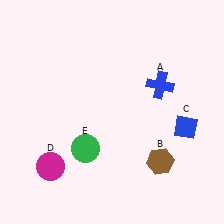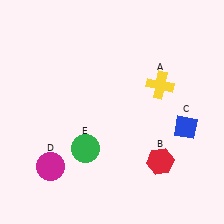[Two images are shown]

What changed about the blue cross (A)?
In Image 1, A is blue. In Image 2, it changed to yellow.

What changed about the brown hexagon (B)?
In Image 1, B is brown. In Image 2, it changed to red.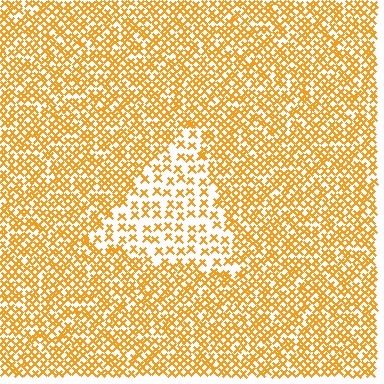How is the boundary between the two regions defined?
The boundary is defined by a change in element density (approximately 2.1x ratio). All elements are the same color, size, and shape.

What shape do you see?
I see a triangle.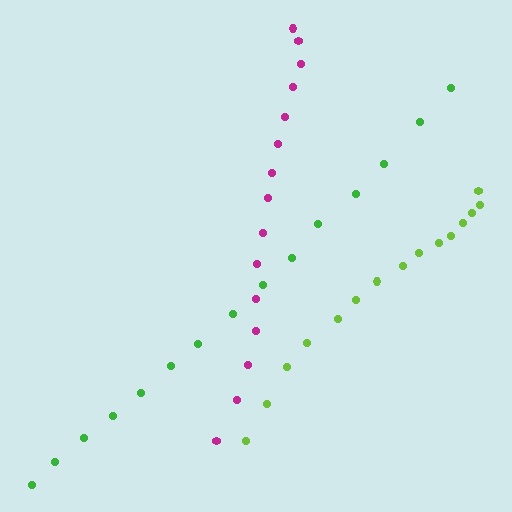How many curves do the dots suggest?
There are 3 distinct paths.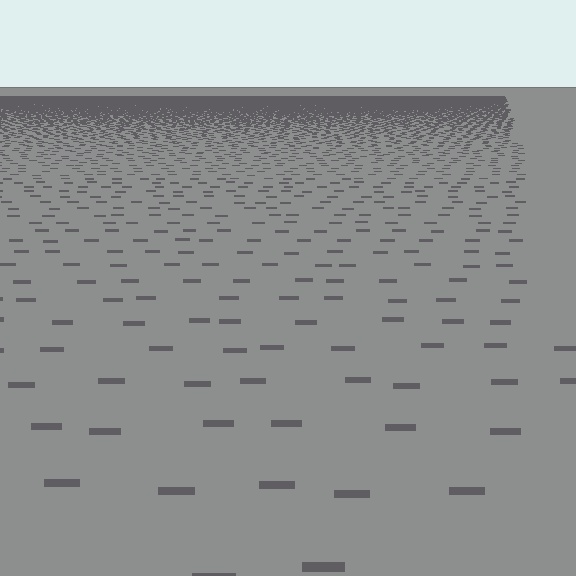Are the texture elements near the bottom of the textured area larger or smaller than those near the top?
Larger. Near the bottom, elements are closer to the viewer and appear at a bigger on-screen size.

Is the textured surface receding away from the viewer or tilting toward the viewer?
The surface is receding away from the viewer. Texture elements get smaller and denser toward the top.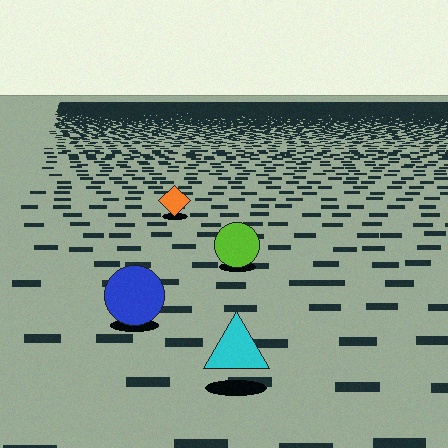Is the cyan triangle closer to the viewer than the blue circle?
Yes. The cyan triangle is closer — you can tell from the texture gradient: the ground texture is coarser near it.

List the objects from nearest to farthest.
From nearest to farthest: the cyan triangle, the blue circle, the lime circle, the orange diamond.